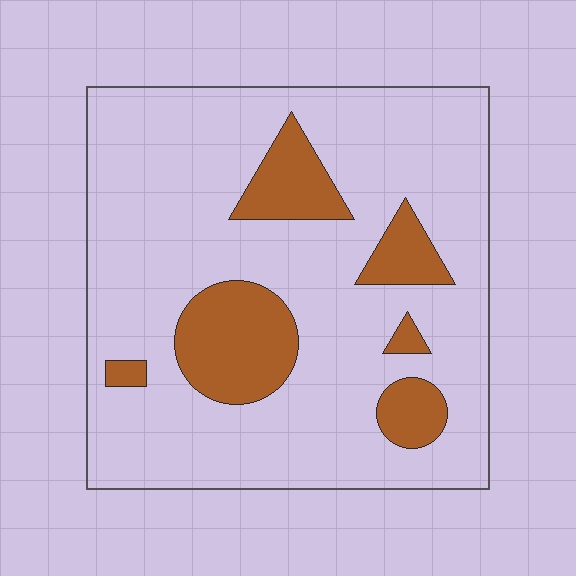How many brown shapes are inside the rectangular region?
6.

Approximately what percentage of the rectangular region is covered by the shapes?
Approximately 20%.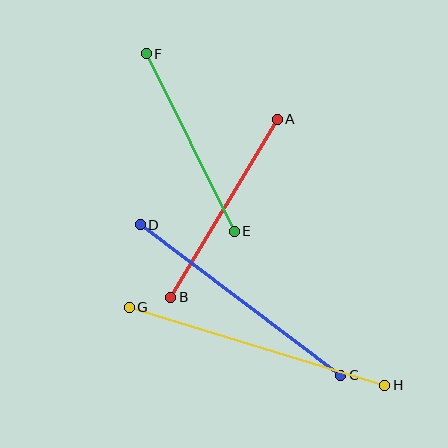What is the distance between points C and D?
The distance is approximately 251 pixels.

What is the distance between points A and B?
The distance is approximately 207 pixels.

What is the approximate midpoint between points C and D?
The midpoint is at approximately (241, 300) pixels.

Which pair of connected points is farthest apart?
Points G and H are farthest apart.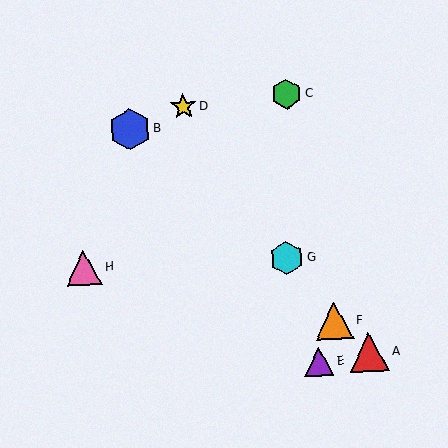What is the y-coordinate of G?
Object G is at y≈258.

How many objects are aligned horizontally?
2 objects (G, H) are aligned horizontally.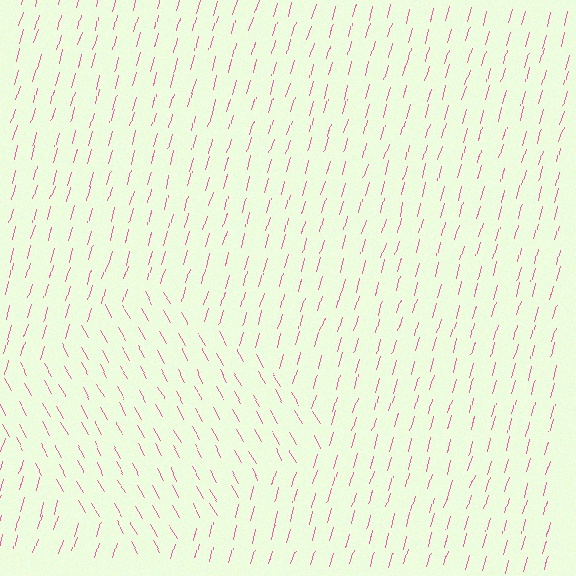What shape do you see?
I see a diamond.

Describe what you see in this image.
The image is filled with small pink line segments. A diamond region in the image has lines oriented differently from the surrounding lines, creating a visible texture boundary.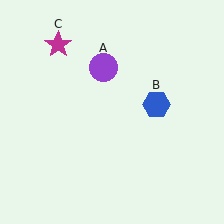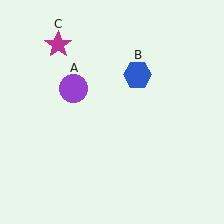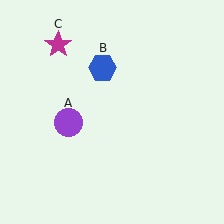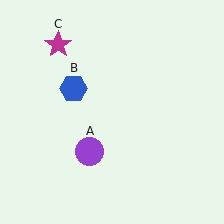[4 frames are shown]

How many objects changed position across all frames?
2 objects changed position: purple circle (object A), blue hexagon (object B).